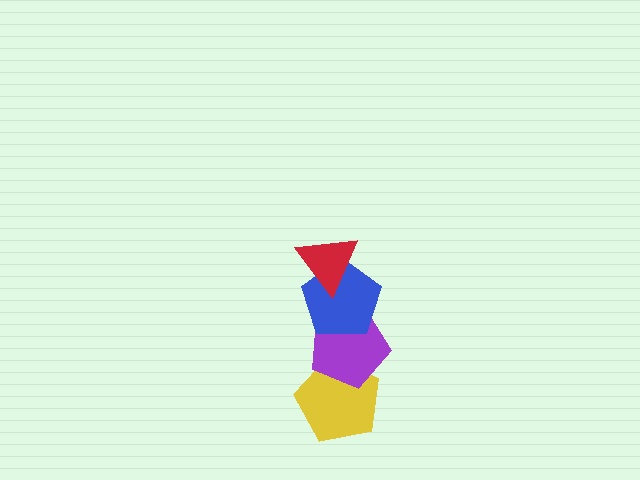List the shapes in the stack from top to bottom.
From top to bottom: the red triangle, the blue pentagon, the purple pentagon, the yellow pentagon.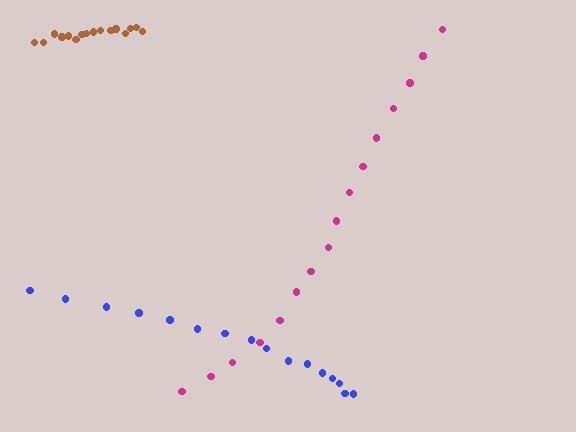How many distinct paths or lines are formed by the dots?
There are 3 distinct paths.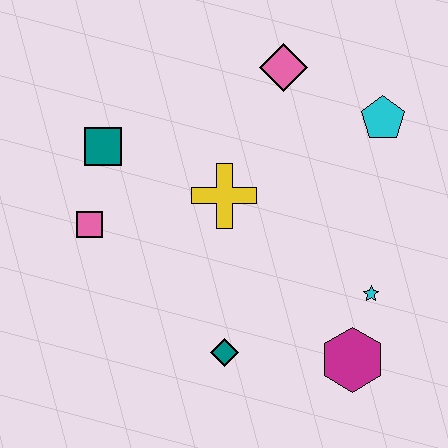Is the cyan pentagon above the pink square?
Yes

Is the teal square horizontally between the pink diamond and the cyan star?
No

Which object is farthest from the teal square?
The magenta hexagon is farthest from the teal square.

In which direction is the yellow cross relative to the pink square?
The yellow cross is to the right of the pink square.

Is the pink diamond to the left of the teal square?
No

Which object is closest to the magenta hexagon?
The cyan star is closest to the magenta hexagon.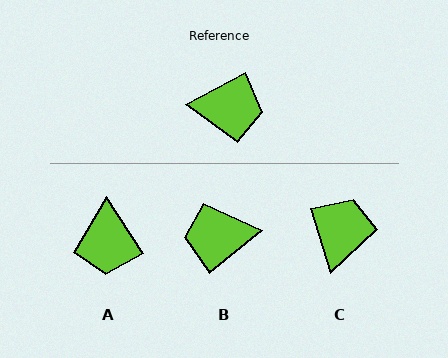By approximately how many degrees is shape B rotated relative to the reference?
Approximately 169 degrees clockwise.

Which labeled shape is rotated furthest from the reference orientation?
B, about 169 degrees away.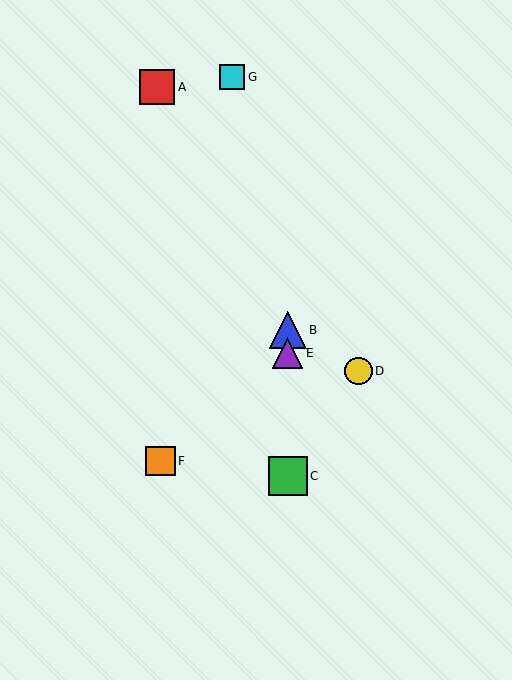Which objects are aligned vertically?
Objects B, C, E are aligned vertically.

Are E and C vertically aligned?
Yes, both are at x≈288.